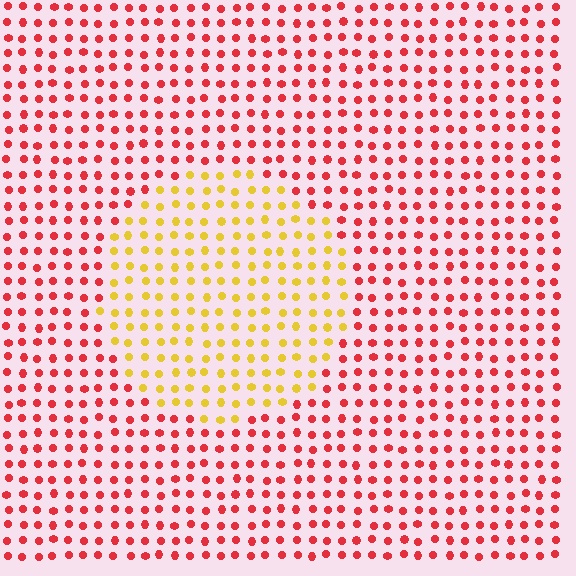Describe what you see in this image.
The image is filled with small red elements in a uniform arrangement. A circle-shaped region is visible where the elements are tinted to a slightly different hue, forming a subtle color boundary.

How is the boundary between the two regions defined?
The boundary is defined purely by a slight shift in hue (about 56 degrees). Spacing, size, and orientation are identical on both sides.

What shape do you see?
I see a circle.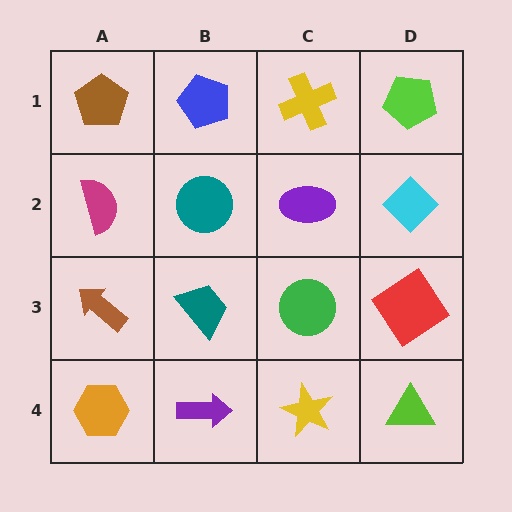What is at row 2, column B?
A teal circle.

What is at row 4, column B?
A purple arrow.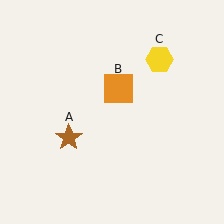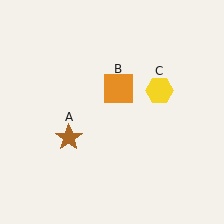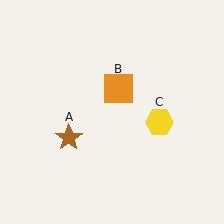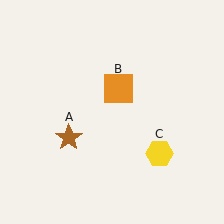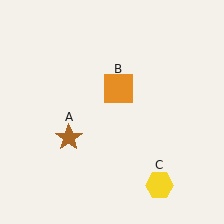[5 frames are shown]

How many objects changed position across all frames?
1 object changed position: yellow hexagon (object C).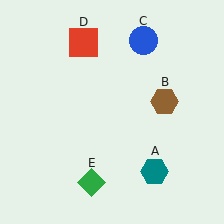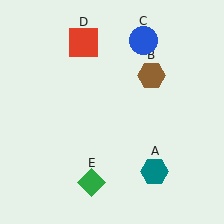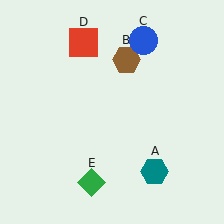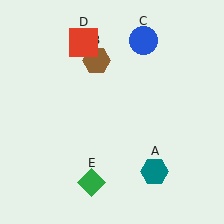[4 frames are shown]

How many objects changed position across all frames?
1 object changed position: brown hexagon (object B).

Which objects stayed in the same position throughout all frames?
Teal hexagon (object A) and blue circle (object C) and red square (object D) and green diamond (object E) remained stationary.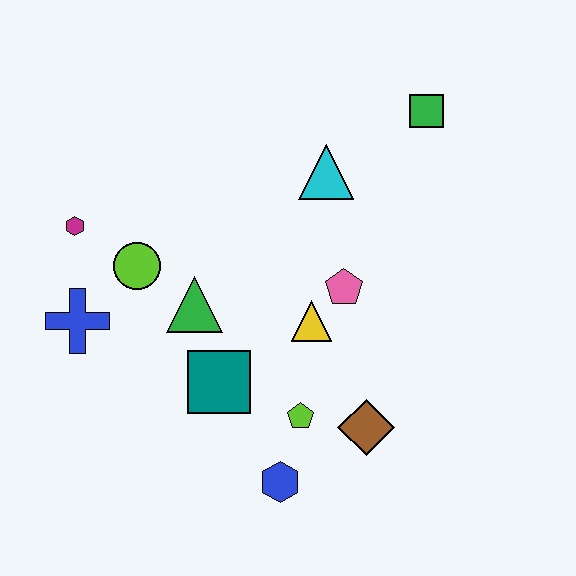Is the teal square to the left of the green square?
Yes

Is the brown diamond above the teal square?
No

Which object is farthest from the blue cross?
The green square is farthest from the blue cross.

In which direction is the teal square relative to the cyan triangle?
The teal square is below the cyan triangle.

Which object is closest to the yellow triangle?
The pink pentagon is closest to the yellow triangle.